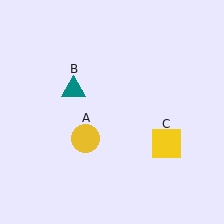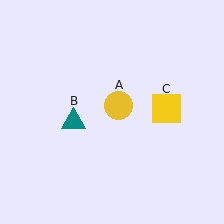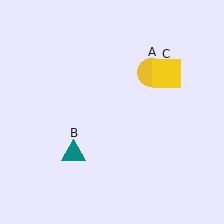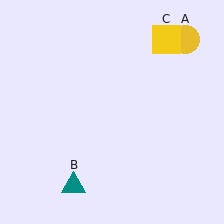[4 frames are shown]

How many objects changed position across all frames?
3 objects changed position: yellow circle (object A), teal triangle (object B), yellow square (object C).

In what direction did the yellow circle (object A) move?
The yellow circle (object A) moved up and to the right.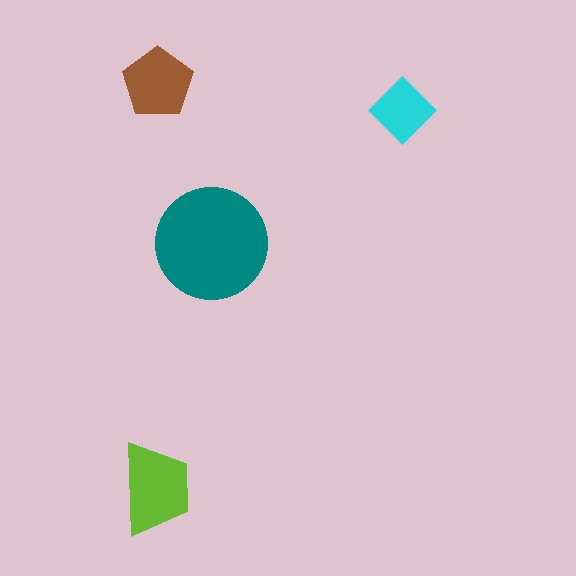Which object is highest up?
The brown pentagon is topmost.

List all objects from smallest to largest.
The cyan diamond, the brown pentagon, the lime trapezoid, the teal circle.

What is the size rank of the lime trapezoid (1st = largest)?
2nd.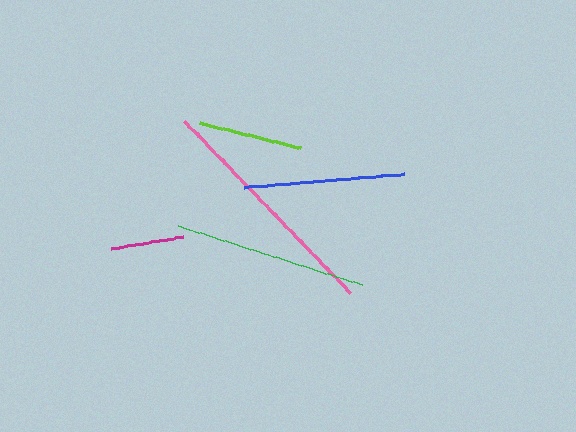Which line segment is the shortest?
The magenta line is the shortest at approximately 72 pixels.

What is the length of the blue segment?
The blue segment is approximately 161 pixels long.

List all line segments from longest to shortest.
From longest to shortest: pink, green, blue, lime, magenta.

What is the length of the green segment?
The green segment is approximately 193 pixels long.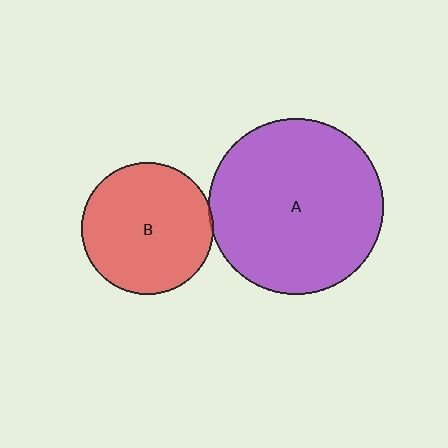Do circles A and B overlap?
Yes.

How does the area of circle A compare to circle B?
Approximately 1.8 times.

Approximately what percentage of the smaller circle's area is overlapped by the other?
Approximately 5%.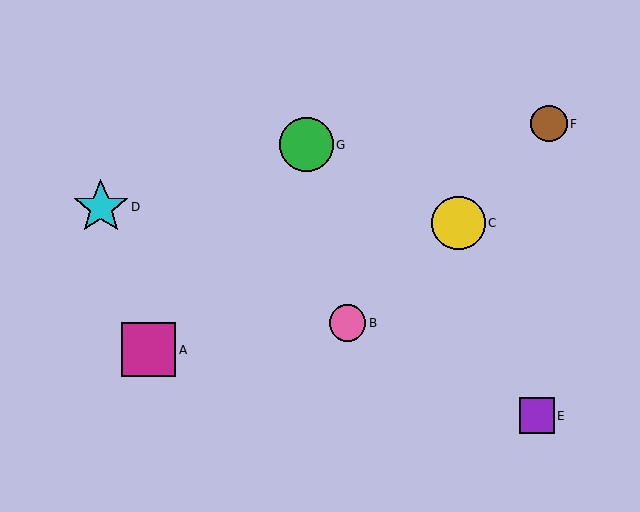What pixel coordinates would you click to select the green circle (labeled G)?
Click at (307, 145) to select the green circle G.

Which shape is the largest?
The cyan star (labeled D) is the largest.